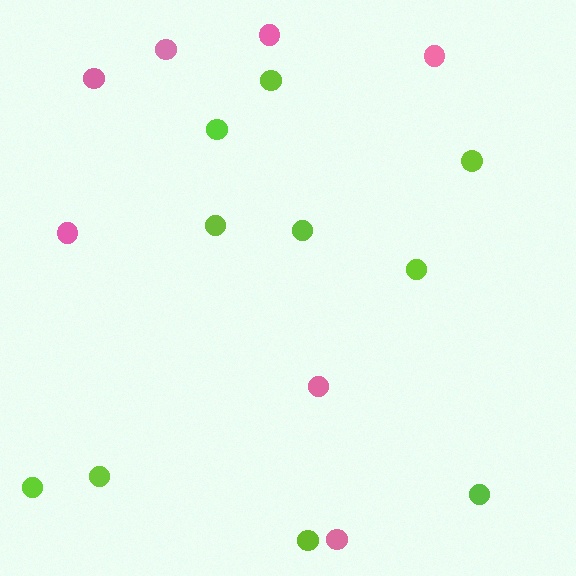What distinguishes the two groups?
There are 2 groups: one group of lime circles (10) and one group of pink circles (7).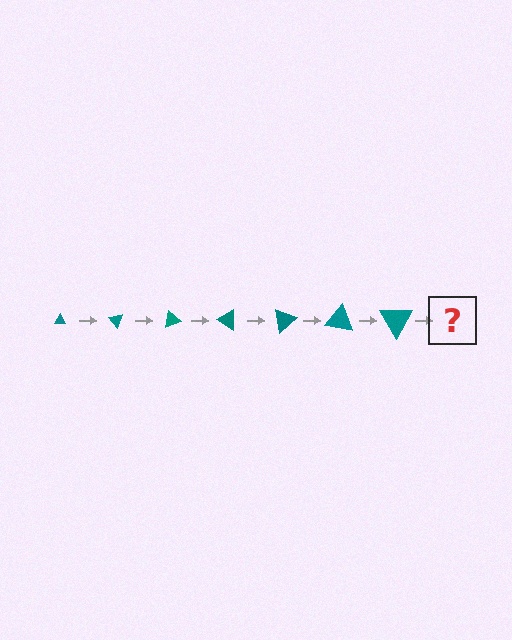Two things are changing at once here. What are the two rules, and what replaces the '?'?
The two rules are that the triangle grows larger each step and it rotates 50 degrees each step. The '?' should be a triangle, larger than the previous one and rotated 350 degrees from the start.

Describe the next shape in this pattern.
It should be a triangle, larger than the previous one and rotated 350 degrees from the start.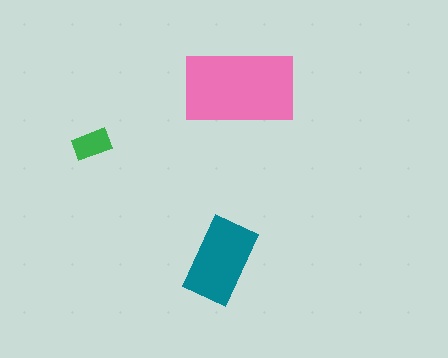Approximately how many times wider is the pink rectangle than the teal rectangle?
About 1.5 times wider.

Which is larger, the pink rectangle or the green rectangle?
The pink one.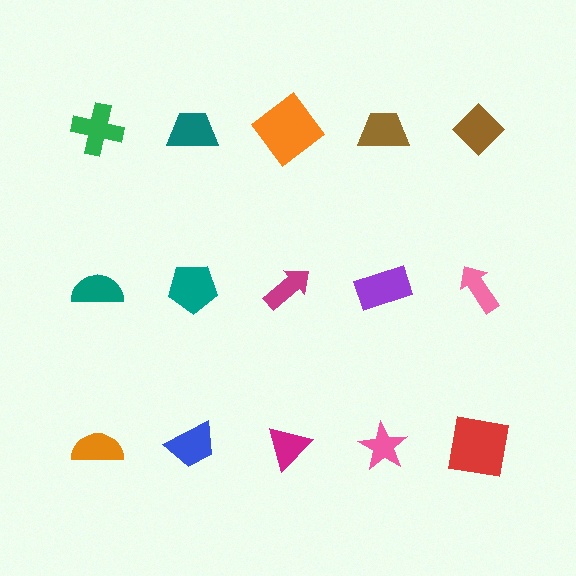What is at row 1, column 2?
A teal trapezoid.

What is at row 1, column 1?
A green cross.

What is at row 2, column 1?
A teal semicircle.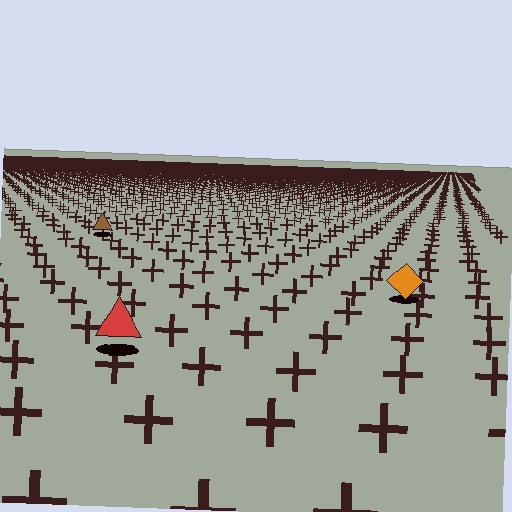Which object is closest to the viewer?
The red triangle is closest. The texture marks near it are larger and more spread out.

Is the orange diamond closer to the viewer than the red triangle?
No. The red triangle is closer — you can tell from the texture gradient: the ground texture is coarser near it.